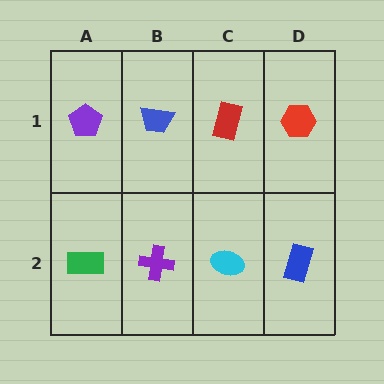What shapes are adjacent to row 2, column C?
A red rectangle (row 1, column C), a purple cross (row 2, column B), a blue rectangle (row 2, column D).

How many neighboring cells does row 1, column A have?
2.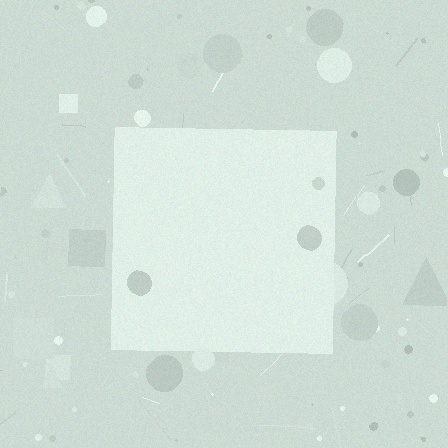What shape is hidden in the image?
A square is hidden in the image.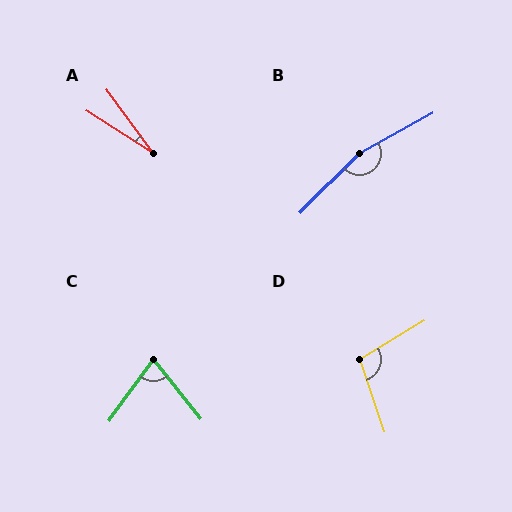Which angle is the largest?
B, at approximately 164 degrees.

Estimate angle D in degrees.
Approximately 103 degrees.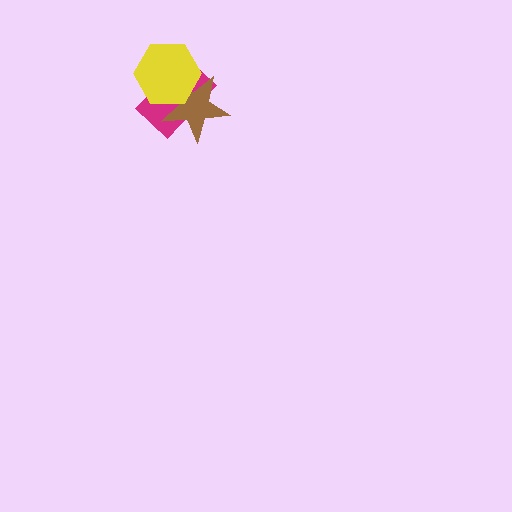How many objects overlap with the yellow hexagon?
2 objects overlap with the yellow hexagon.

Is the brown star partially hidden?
Yes, it is partially covered by another shape.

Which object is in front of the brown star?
The yellow hexagon is in front of the brown star.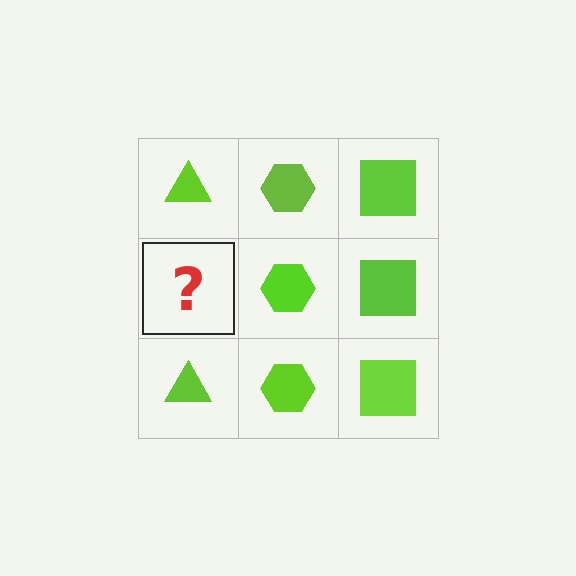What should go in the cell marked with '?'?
The missing cell should contain a lime triangle.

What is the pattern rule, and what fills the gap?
The rule is that each column has a consistent shape. The gap should be filled with a lime triangle.